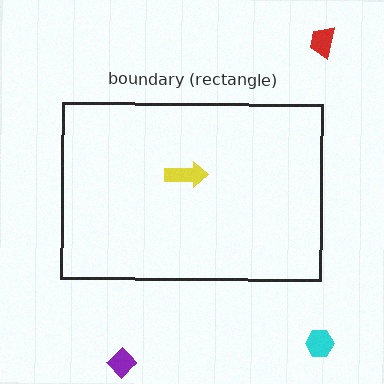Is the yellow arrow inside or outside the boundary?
Inside.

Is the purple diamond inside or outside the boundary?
Outside.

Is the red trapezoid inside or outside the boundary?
Outside.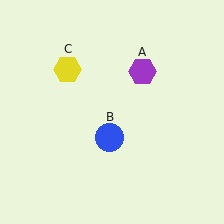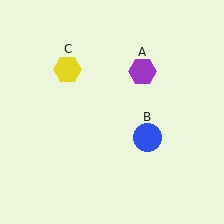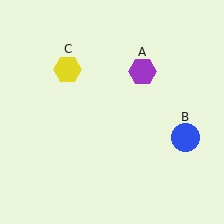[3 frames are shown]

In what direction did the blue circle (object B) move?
The blue circle (object B) moved right.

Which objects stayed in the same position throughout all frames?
Purple hexagon (object A) and yellow hexagon (object C) remained stationary.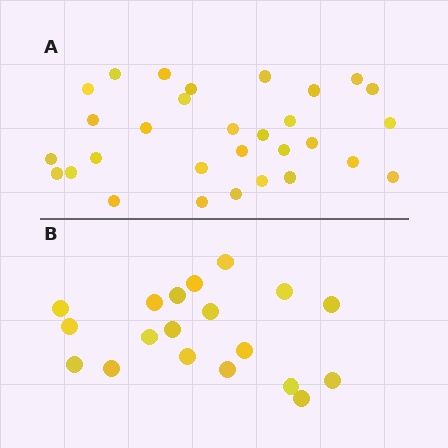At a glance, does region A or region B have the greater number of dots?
Region A (the top region) has more dots.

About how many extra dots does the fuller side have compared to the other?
Region A has roughly 12 or so more dots than region B.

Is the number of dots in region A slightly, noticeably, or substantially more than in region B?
Region A has substantially more. The ratio is roughly 1.6 to 1.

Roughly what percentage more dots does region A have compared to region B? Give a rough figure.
About 60% more.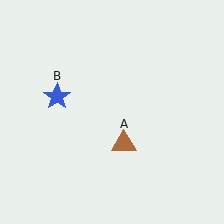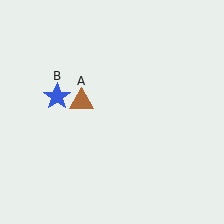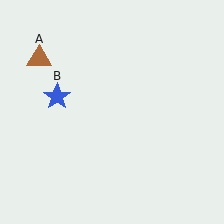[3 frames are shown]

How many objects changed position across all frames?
1 object changed position: brown triangle (object A).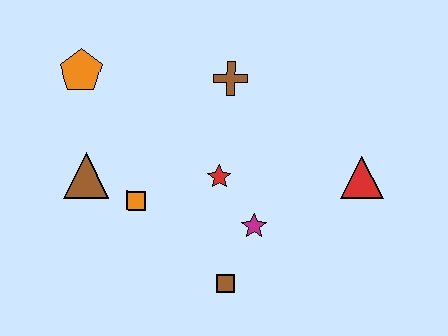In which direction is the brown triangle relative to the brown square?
The brown triangle is to the left of the brown square.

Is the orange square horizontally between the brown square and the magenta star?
No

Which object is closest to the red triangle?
The magenta star is closest to the red triangle.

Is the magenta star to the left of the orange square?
No